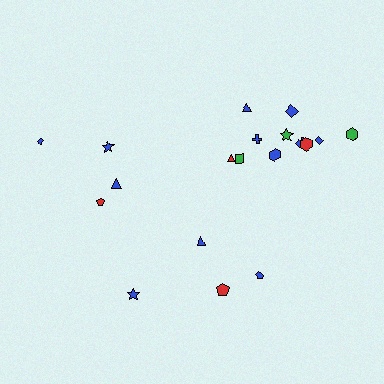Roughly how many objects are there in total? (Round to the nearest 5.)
Roughly 20 objects in total.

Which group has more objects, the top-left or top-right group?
The top-right group.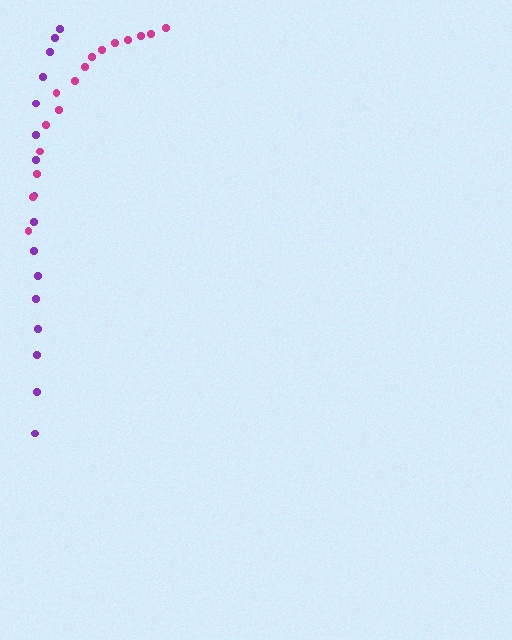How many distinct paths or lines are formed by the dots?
There are 2 distinct paths.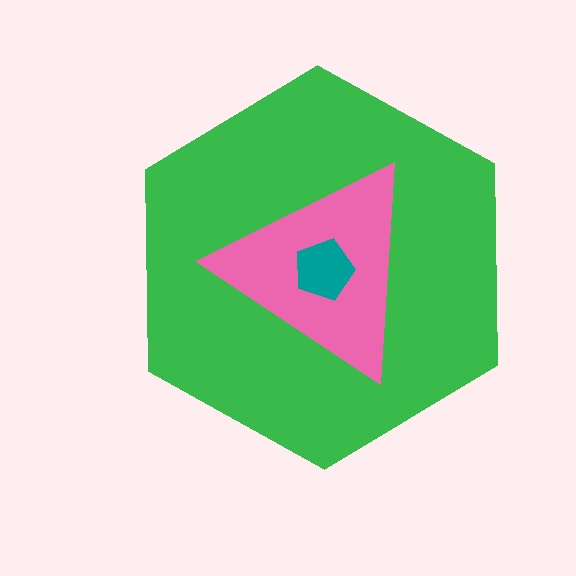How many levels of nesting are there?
3.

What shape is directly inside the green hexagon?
The pink triangle.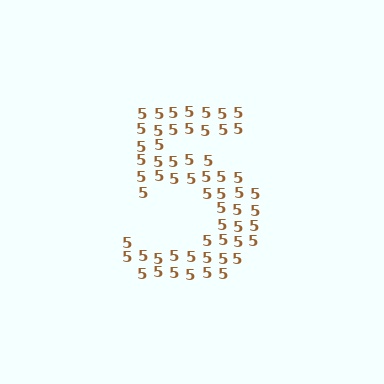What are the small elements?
The small elements are digit 5's.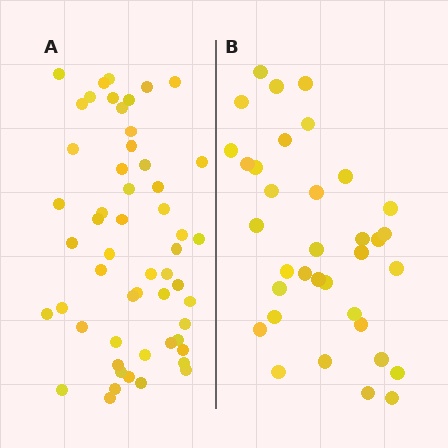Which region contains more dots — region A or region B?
Region A (the left region) has more dots.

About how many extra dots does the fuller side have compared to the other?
Region A has approximately 20 more dots than region B.